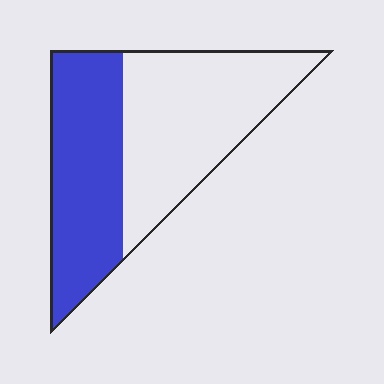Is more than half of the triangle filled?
No.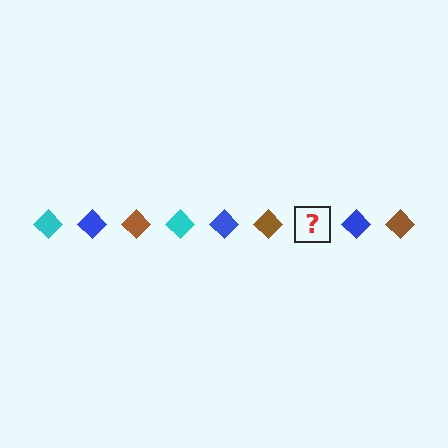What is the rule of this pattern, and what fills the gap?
The rule is that the pattern cycles through cyan, blue, brown diamonds. The gap should be filled with a cyan diamond.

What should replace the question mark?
The question mark should be replaced with a cyan diamond.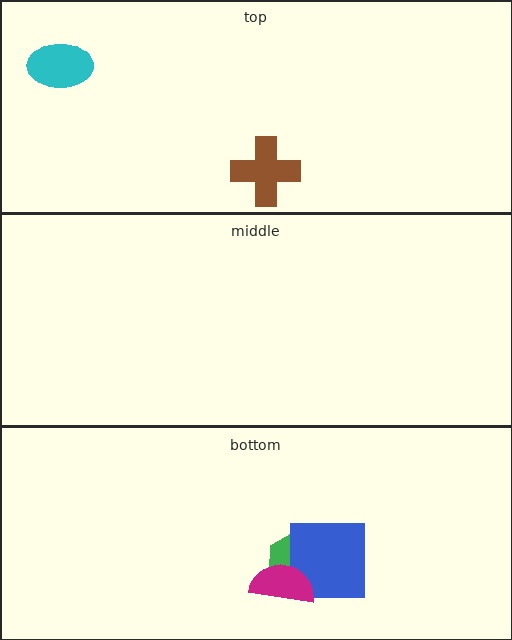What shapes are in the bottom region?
The green hexagon, the blue square, the magenta semicircle.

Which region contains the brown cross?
The top region.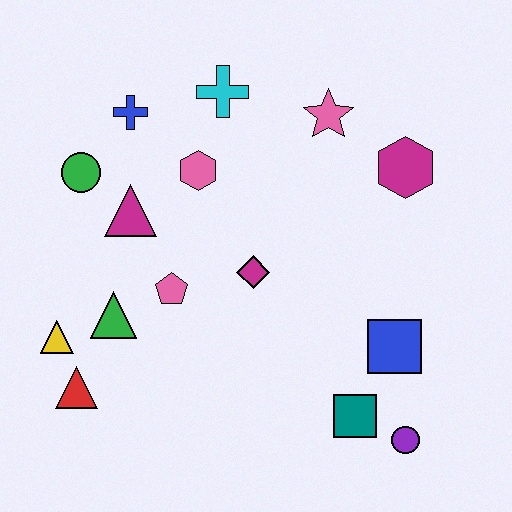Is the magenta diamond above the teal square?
Yes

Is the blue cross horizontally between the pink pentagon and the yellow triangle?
Yes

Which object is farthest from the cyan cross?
The purple circle is farthest from the cyan cross.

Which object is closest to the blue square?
The teal square is closest to the blue square.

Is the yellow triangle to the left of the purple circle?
Yes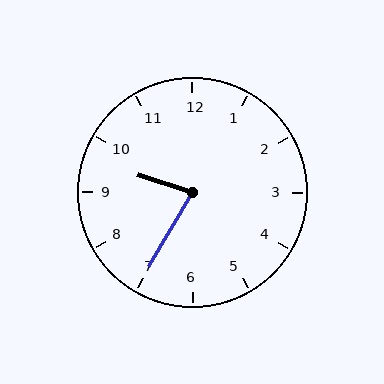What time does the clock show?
9:35.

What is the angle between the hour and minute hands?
Approximately 78 degrees.